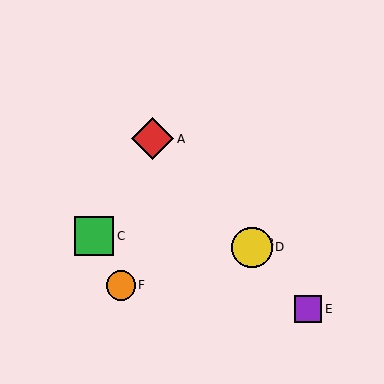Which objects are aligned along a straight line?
Objects A, B, D, E are aligned along a straight line.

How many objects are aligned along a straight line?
4 objects (A, B, D, E) are aligned along a straight line.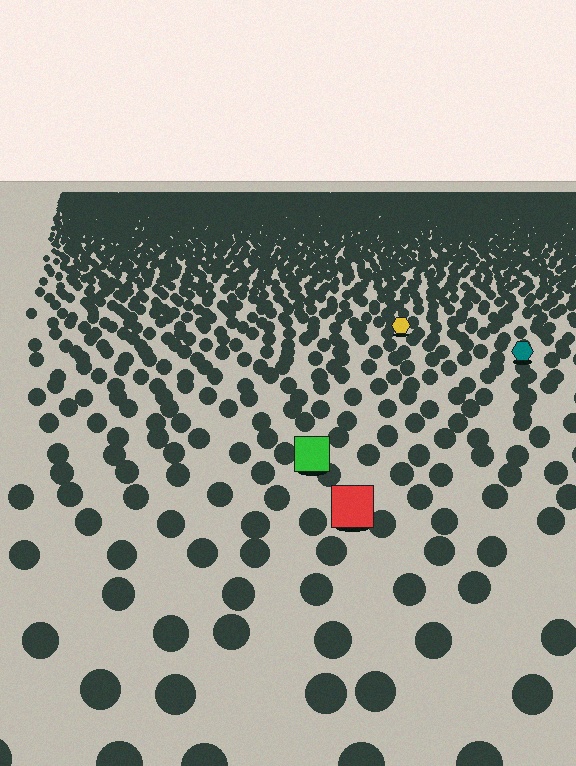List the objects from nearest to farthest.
From nearest to farthest: the red square, the green square, the teal hexagon, the yellow hexagon.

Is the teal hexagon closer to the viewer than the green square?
No. The green square is closer — you can tell from the texture gradient: the ground texture is coarser near it.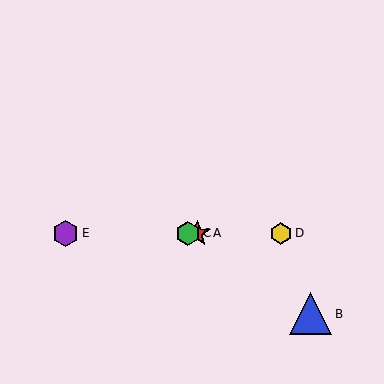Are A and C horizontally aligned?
Yes, both are at y≈233.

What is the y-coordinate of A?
Object A is at y≈233.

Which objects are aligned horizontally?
Objects A, C, D, E are aligned horizontally.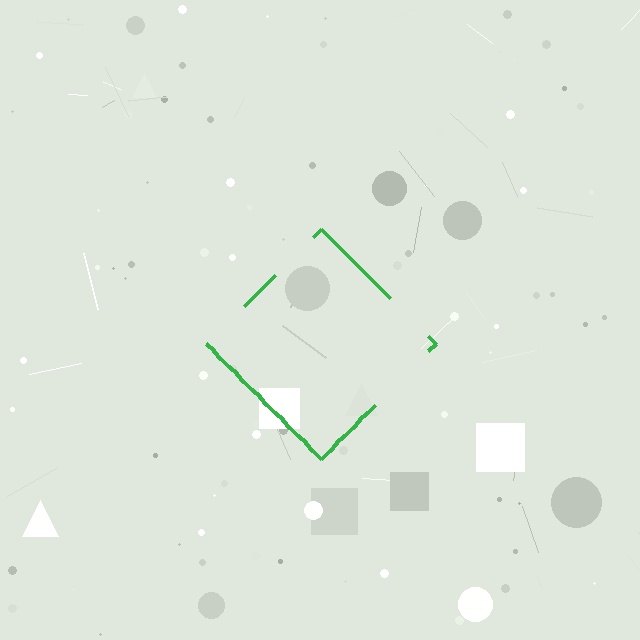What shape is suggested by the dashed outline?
The dashed outline suggests a diamond.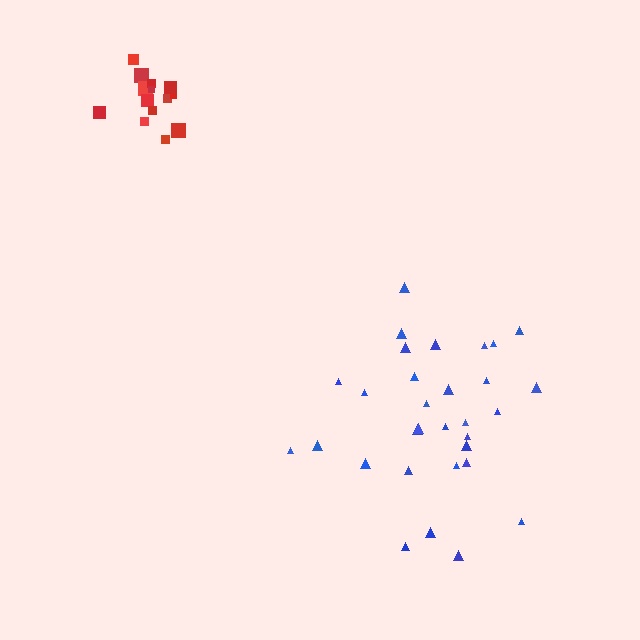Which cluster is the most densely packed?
Red.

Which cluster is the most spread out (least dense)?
Blue.